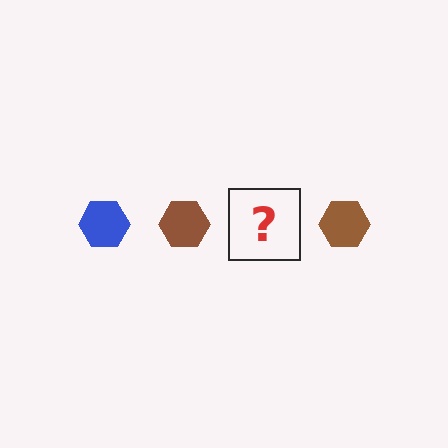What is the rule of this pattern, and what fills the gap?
The rule is that the pattern cycles through blue, brown hexagons. The gap should be filled with a blue hexagon.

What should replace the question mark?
The question mark should be replaced with a blue hexagon.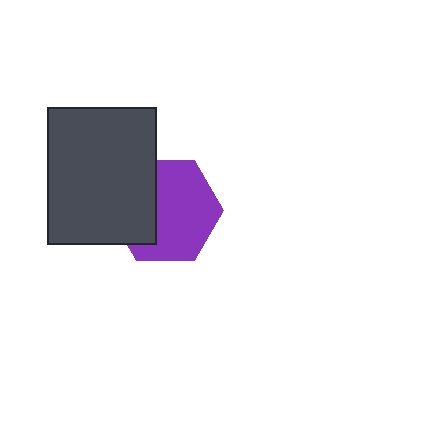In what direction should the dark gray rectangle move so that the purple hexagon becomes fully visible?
The dark gray rectangle should move left. That is the shortest direction to clear the overlap and leave the purple hexagon fully visible.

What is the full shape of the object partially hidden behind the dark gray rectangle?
The partially hidden object is a purple hexagon.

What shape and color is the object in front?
The object in front is a dark gray rectangle.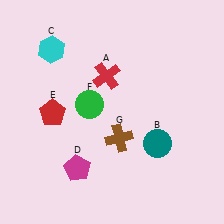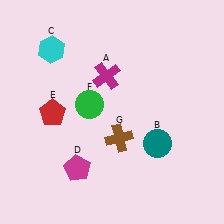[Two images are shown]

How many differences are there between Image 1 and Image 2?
There is 1 difference between the two images.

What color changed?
The cross (A) changed from red in Image 1 to magenta in Image 2.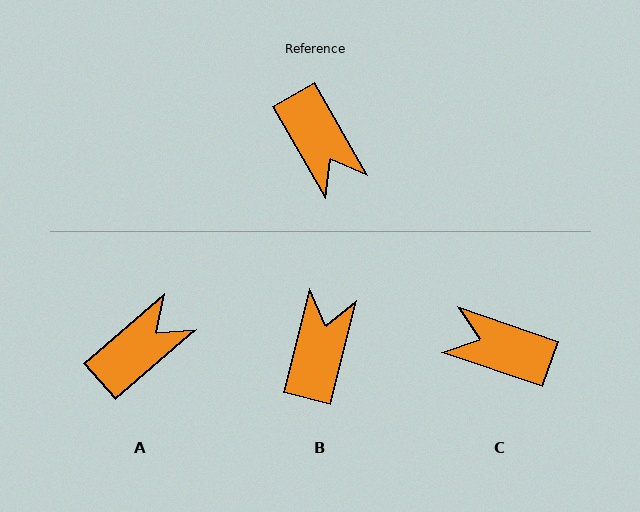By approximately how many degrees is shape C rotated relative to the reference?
Approximately 139 degrees clockwise.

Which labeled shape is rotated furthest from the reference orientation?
C, about 139 degrees away.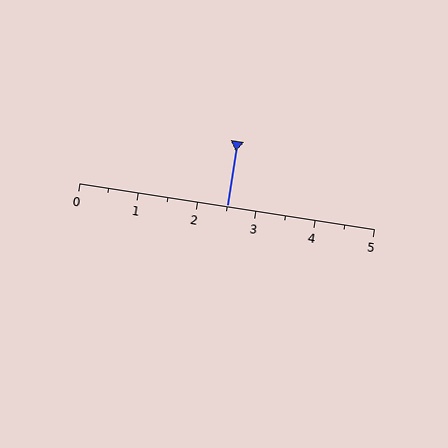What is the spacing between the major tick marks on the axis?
The major ticks are spaced 1 apart.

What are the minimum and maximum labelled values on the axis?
The axis runs from 0 to 5.